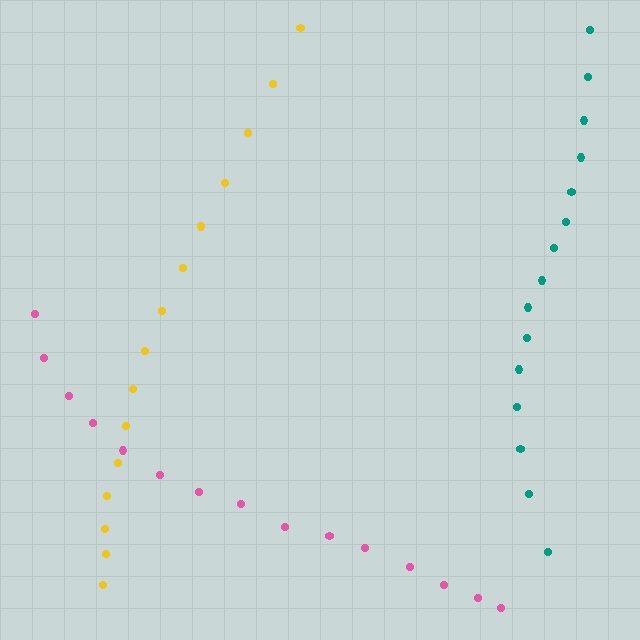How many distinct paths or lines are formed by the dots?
There are 3 distinct paths.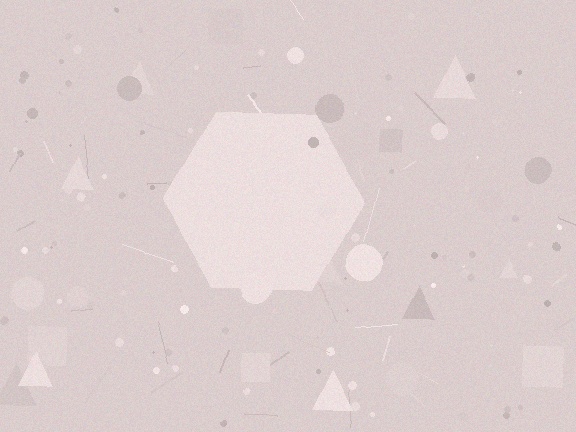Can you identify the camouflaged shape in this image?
The camouflaged shape is a hexagon.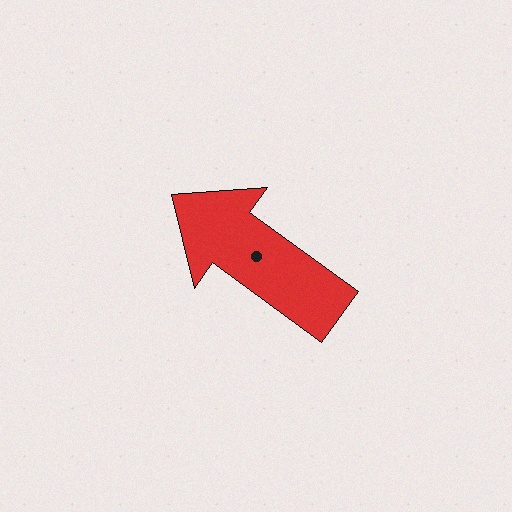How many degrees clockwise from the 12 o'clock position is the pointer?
Approximately 306 degrees.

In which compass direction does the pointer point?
Northwest.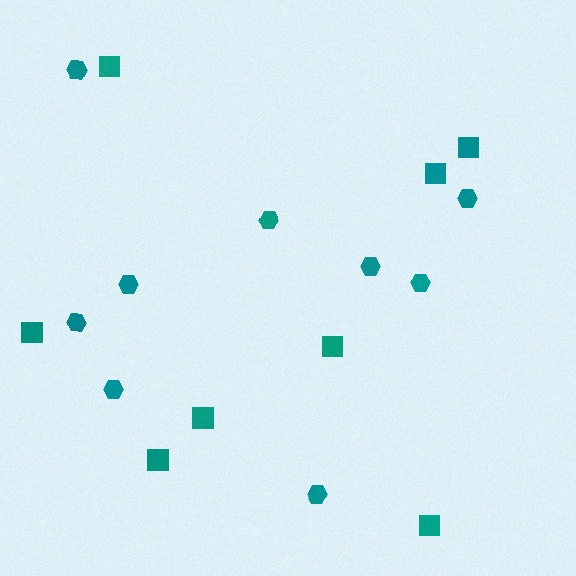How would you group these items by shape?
There are 2 groups: one group of squares (8) and one group of hexagons (9).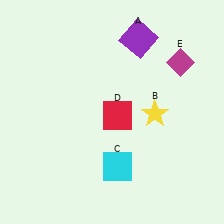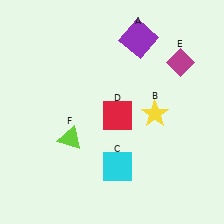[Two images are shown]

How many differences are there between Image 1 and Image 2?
There is 1 difference between the two images.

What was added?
A lime triangle (F) was added in Image 2.